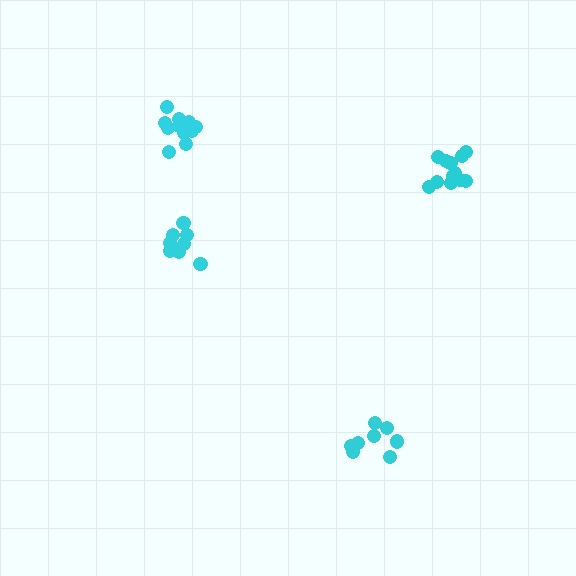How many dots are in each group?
Group 1: 8 dots, Group 2: 12 dots, Group 3: 12 dots, Group 4: 9 dots (41 total).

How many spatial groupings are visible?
There are 4 spatial groupings.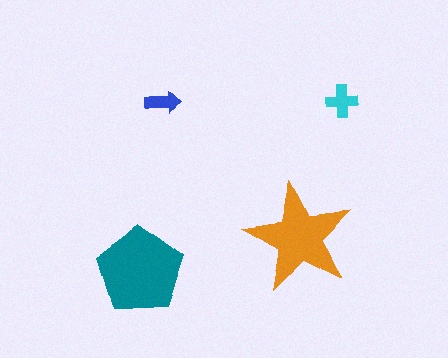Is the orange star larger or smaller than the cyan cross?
Larger.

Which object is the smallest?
The blue arrow.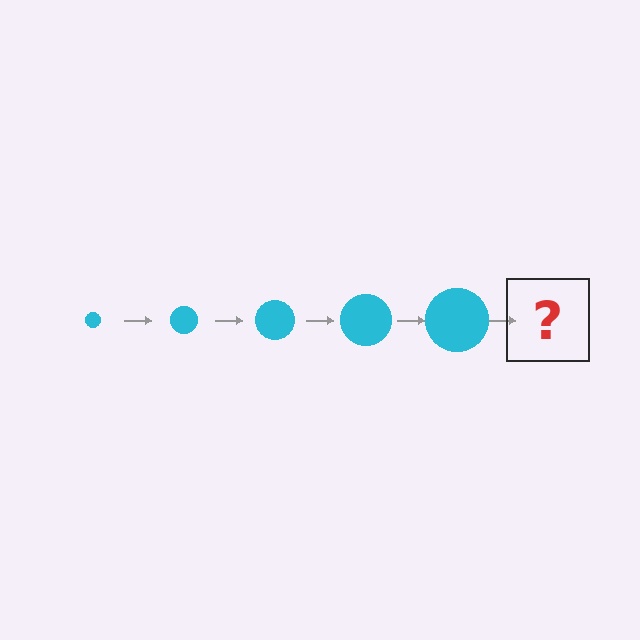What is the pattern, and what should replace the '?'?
The pattern is that the circle gets progressively larger each step. The '?' should be a cyan circle, larger than the previous one.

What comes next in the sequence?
The next element should be a cyan circle, larger than the previous one.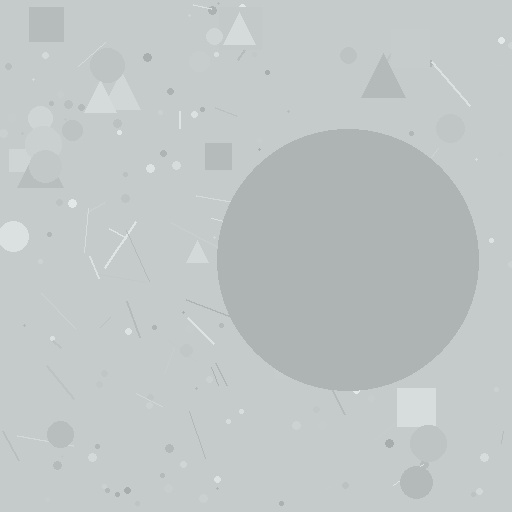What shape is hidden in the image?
A circle is hidden in the image.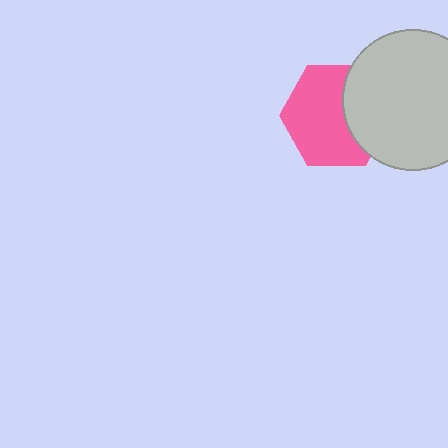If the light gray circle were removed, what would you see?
You would see the complete pink hexagon.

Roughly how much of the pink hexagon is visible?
Most of it is visible (roughly 65%).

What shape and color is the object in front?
The object in front is a light gray circle.